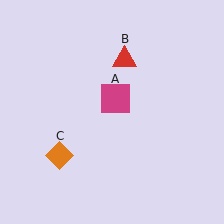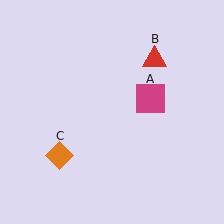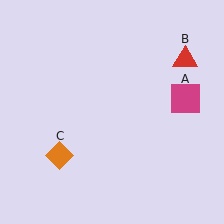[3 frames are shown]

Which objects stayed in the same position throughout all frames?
Orange diamond (object C) remained stationary.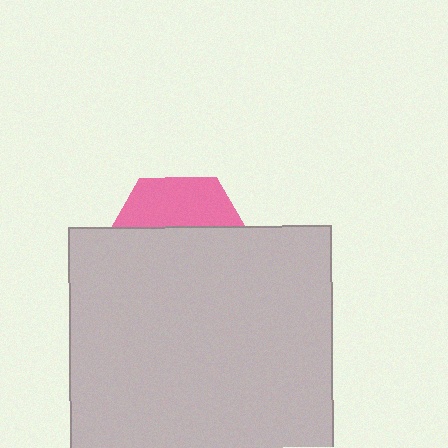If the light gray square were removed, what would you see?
You would see the complete pink hexagon.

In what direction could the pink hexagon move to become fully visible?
The pink hexagon could move up. That would shift it out from behind the light gray square entirely.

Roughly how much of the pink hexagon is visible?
A small part of it is visible (roughly 33%).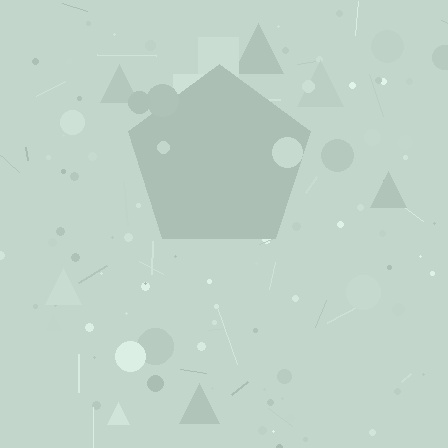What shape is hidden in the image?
A pentagon is hidden in the image.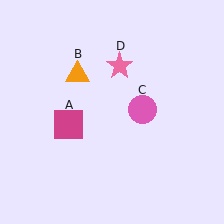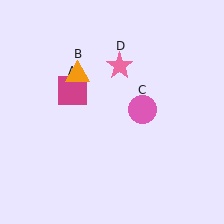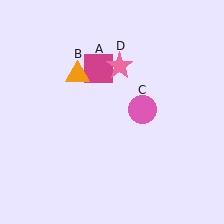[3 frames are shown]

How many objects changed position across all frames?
1 object changed position: magenta square (object A).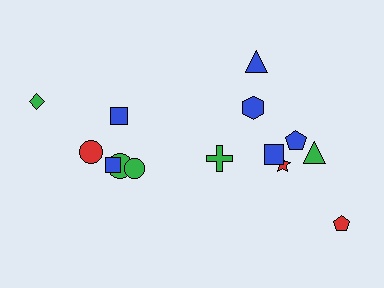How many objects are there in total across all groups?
There are 14 objects.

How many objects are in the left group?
There are 6 objects.